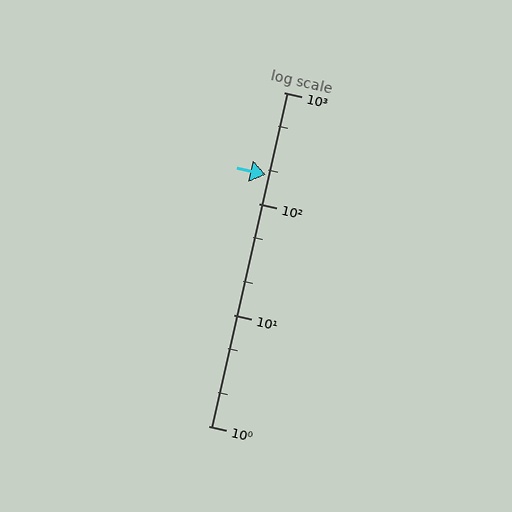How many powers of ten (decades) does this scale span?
The scale spans 3 decades, from 1 to 1000.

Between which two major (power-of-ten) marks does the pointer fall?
The pointer is between 100 and 1000.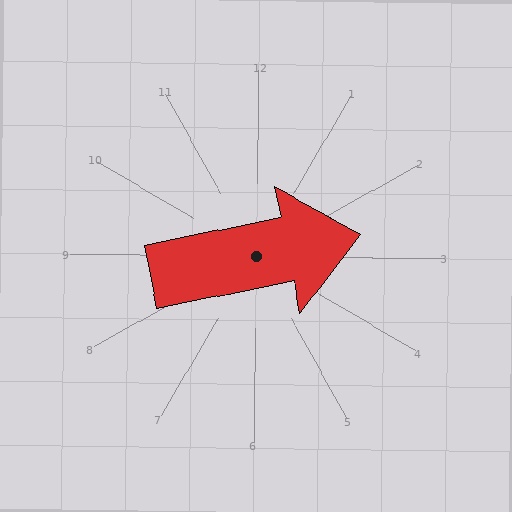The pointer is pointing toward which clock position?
Roughly 3 o'clock.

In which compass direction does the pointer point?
East.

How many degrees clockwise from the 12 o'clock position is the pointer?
Approximately 78 degrees.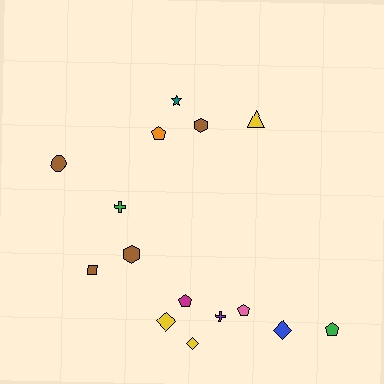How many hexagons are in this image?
There are 2 hexagons.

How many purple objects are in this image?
There is 1 purple object.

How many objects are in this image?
There are 15 objects.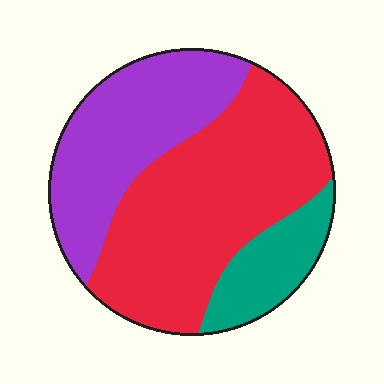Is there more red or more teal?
Red.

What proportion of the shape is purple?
Purple covers 34% of the shape.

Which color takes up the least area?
Teal, at roughly 15%.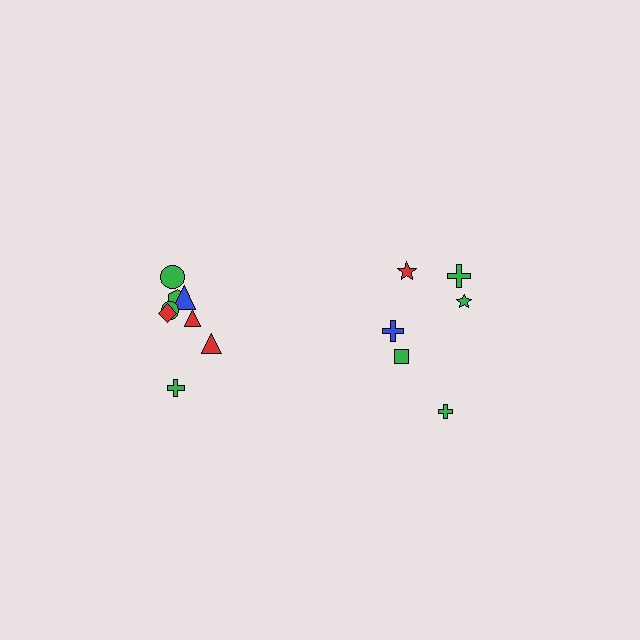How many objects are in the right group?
There are 6 objects.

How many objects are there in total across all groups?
There are 14 objects.